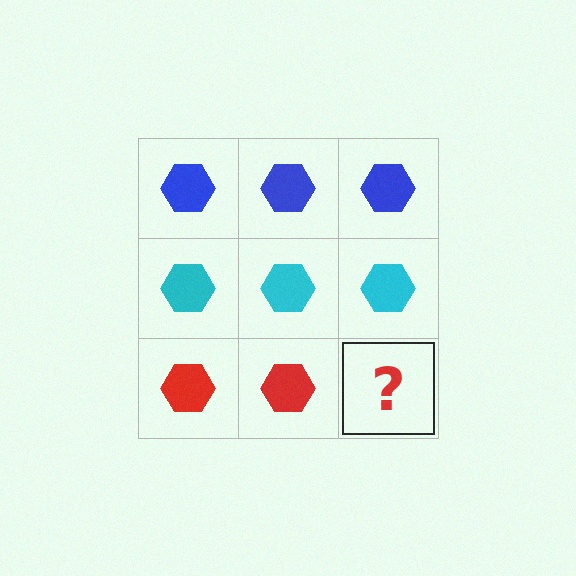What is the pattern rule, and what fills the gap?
The rule is that each row has a consistent color. The gap should be filled with a red hexagon.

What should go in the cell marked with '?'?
The missing cell should contain a red hexagon.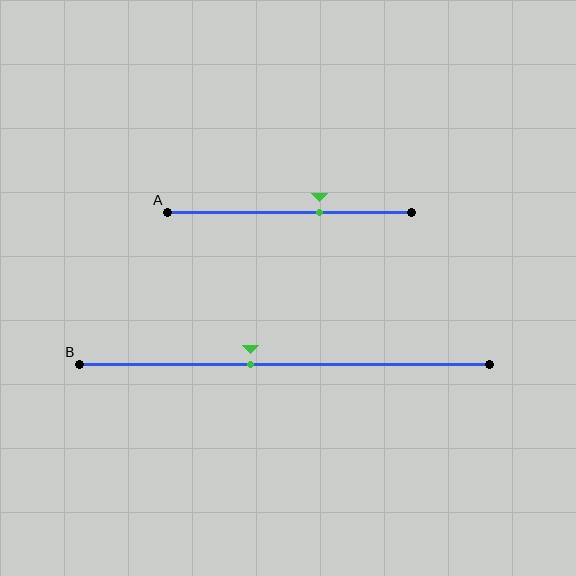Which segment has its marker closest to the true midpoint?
Segment B has its marker closest to the true midpoint.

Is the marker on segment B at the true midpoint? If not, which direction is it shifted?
No, the marker on segment B is shifted to the left by about 8% of the segment length.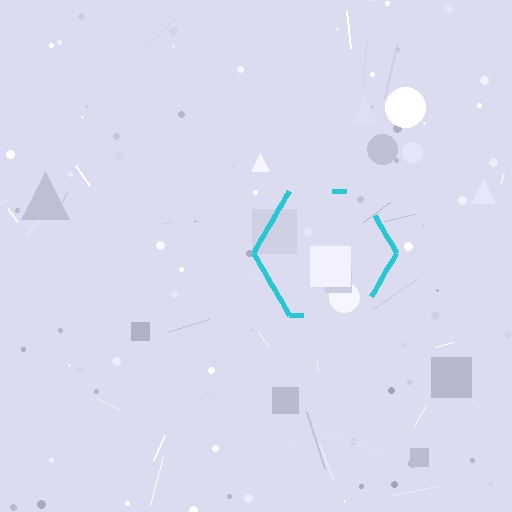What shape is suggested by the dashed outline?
The dashed outline suggests a hexagon.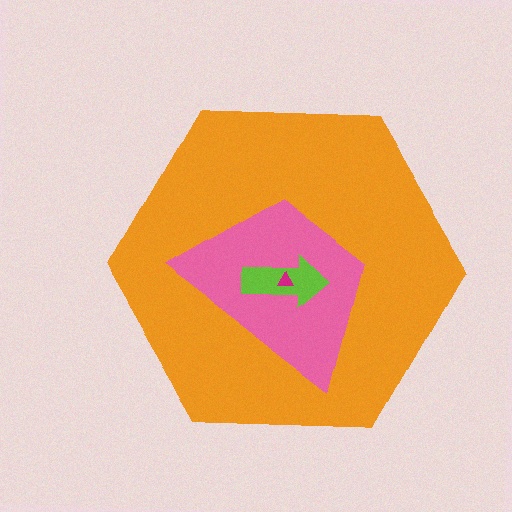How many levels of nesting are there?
4.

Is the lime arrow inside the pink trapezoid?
Yes.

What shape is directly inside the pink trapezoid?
The lime arrow.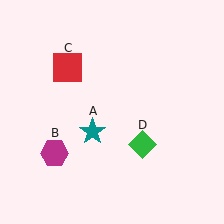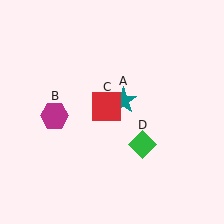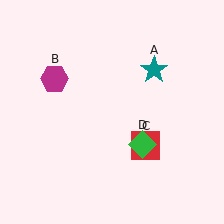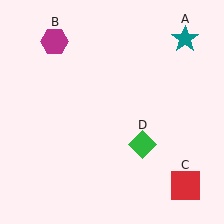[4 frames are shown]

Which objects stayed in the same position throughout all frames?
Green diamond (object D) remained stationary.